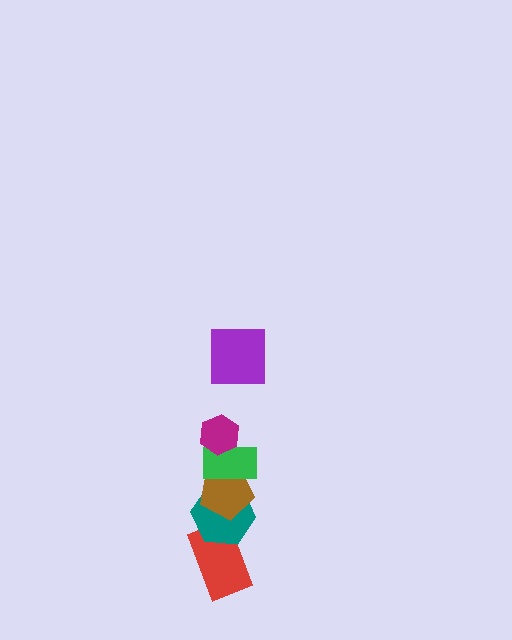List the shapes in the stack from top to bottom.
From top to bottom: the purple square, the magenta hexagon, the green rectangle, the brown pentagon, the teal hexagon, the red rectangle.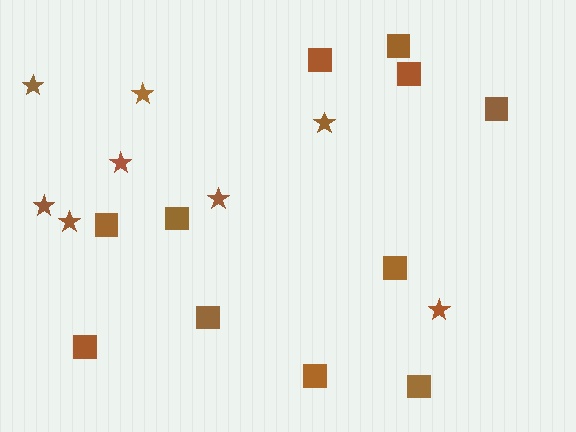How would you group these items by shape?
There are 2 groups: one group of squares (11) and one group of stars (8).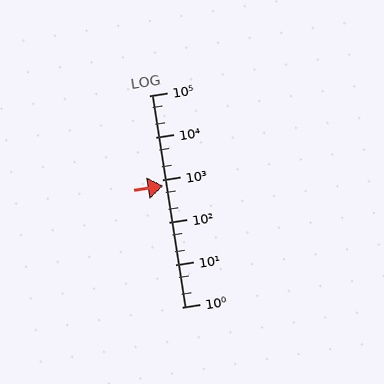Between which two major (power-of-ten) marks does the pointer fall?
The pointer is between 100 and 1000.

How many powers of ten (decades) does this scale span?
The scale spans 5 decades, from 1 to 100000.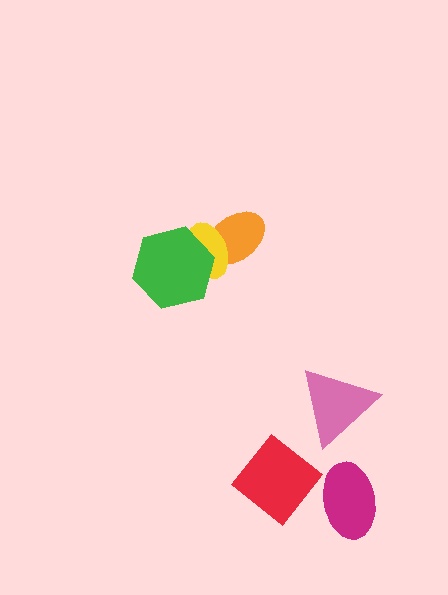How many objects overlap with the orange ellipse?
2 objects overlap with the orange ellipse.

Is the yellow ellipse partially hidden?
Yes, it is partially covered by another shape.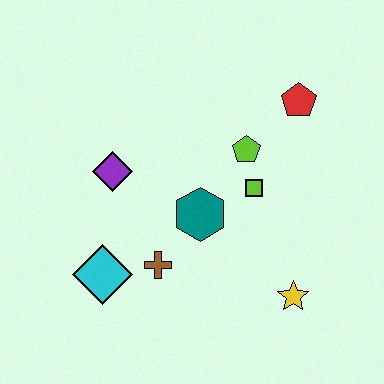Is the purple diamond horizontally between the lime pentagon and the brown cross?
No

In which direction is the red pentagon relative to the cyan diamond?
The red pentagon is to the right of the cyan diamond.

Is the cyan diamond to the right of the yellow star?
No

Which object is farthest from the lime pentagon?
The cyan diamond is farthest from the lime pentagon.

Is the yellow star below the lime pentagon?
Yes